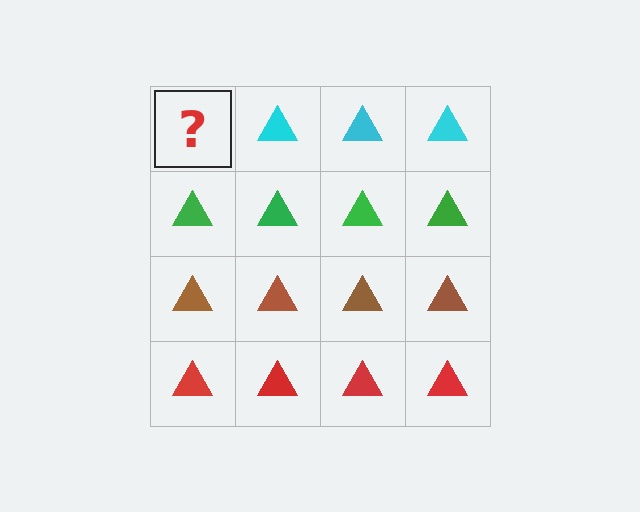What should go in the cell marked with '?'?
The missing cell should contain a cyan triangle.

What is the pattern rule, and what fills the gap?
The rule is that each row has a consistent color. The gap should be filled with a cyan triangle.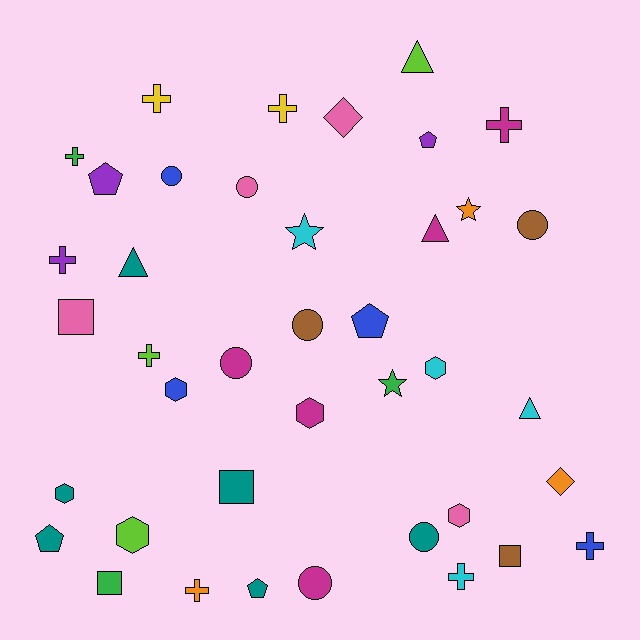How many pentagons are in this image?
There are 5 pentagons.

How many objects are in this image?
There are 40 objects.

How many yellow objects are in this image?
There are 2 yellow objects.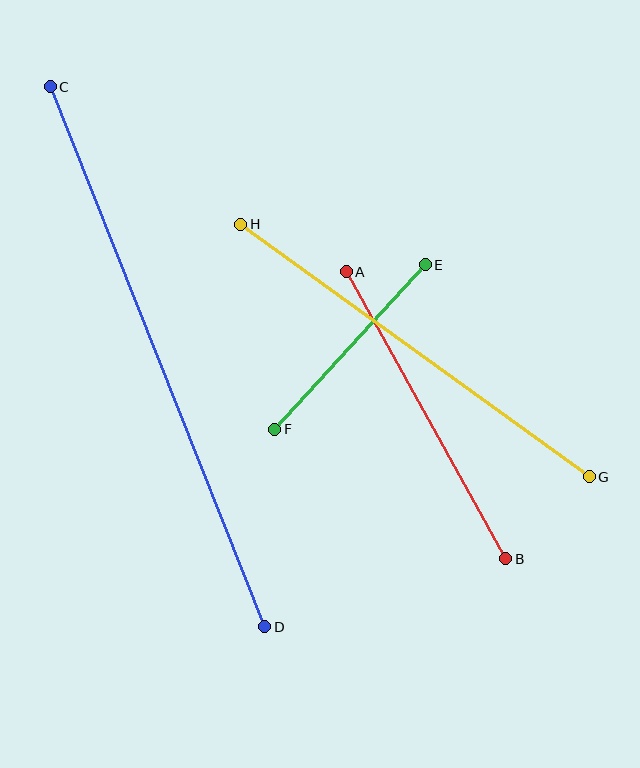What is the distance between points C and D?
The distance is approximately 581 pixels.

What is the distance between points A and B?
The distance is approximately 328 pixels.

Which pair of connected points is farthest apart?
Points C and D are farthest apart.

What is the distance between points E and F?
The distance is approximately 223 pixels.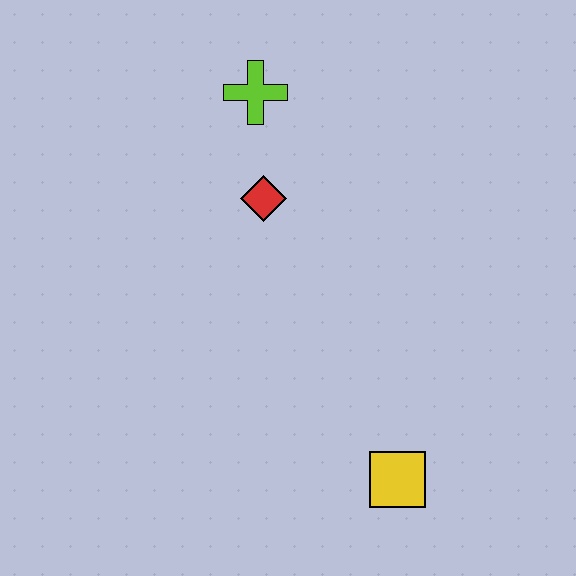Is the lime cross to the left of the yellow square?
Yes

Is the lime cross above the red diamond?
Yes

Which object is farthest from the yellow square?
The lime cross is farthest from the yellow square.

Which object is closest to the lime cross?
The red diamond is closest to the lime cross.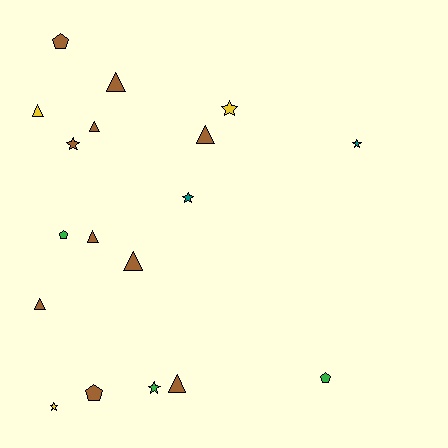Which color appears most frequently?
Brown, with 10 objects.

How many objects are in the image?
There are 18 objects.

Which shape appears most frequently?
Triangle, with 8 objects.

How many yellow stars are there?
There are 2 yellow stars.